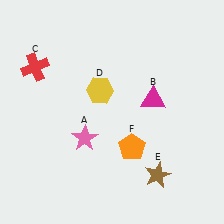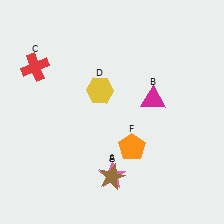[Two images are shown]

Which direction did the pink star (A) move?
The pink star (A) moved down.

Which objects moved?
The objects that moved are: the pink star (A), the brown star (E).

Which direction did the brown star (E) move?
The brown star (E) moved left.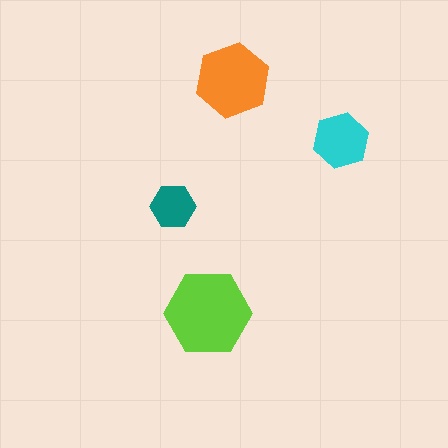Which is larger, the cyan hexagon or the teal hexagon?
The cyan one.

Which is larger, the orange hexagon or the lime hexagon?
The lime one.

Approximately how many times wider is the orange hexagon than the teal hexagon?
About 1.5 times wider.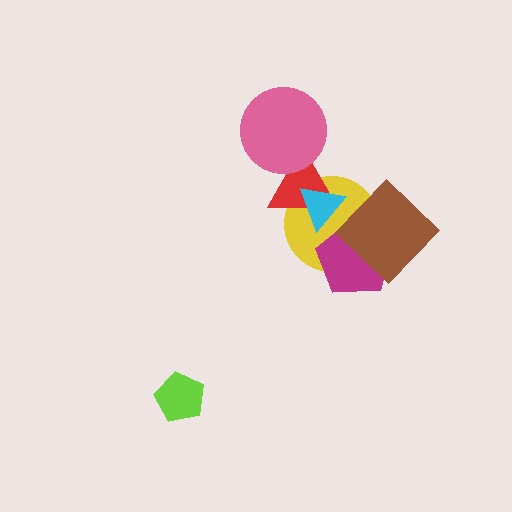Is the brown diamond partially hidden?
No, no other shape covers it.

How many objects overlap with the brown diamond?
2 objects overlap with the brown diamond.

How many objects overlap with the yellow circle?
4 objects overlap with the yellow circle.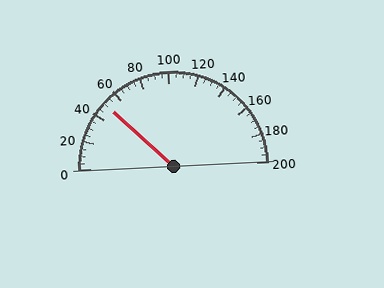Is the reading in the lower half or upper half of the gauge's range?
The reading is in the lower half of the range (0 to 200).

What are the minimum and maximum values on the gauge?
The gauge ranges from 0 to 200.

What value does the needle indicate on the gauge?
The needle indicates approximately 50.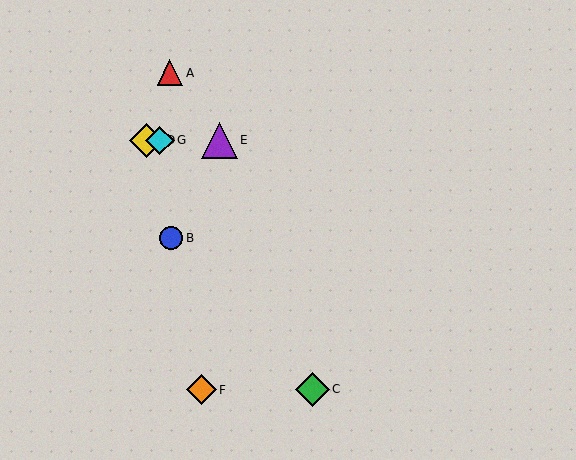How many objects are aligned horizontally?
3 objects (D, E, G) are aligned horizontally.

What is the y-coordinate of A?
Object A is at y≈73.